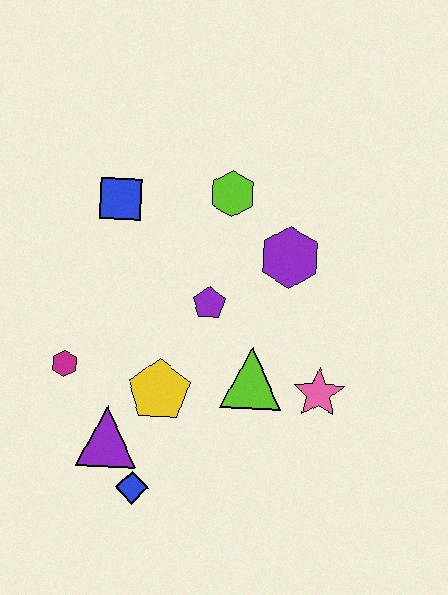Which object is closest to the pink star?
The lime triangle is closest to the pink star.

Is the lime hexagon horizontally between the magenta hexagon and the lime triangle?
Yes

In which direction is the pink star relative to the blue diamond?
The pink star is to the right of the blue diamond.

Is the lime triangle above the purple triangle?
Yes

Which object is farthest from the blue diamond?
The lime hexagon is farthest from the blue diamond.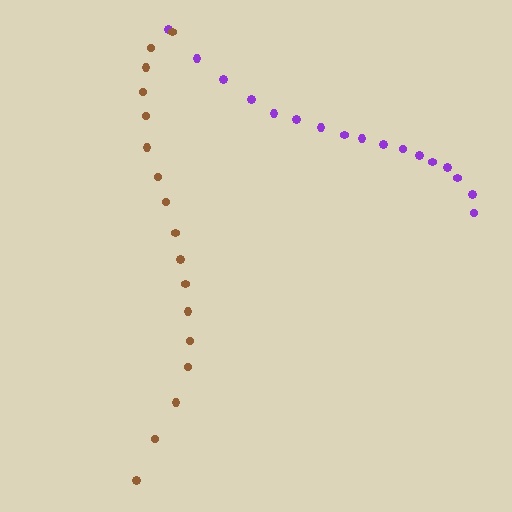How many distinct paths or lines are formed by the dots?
There are 2 distinct paths.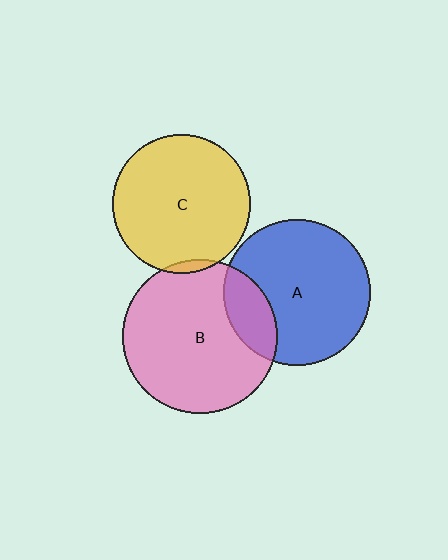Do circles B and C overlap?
Yes.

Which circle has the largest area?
Circle B (pink).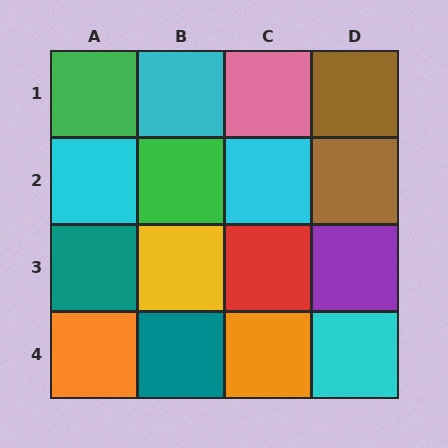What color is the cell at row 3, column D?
Purple.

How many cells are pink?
1 cell is pink.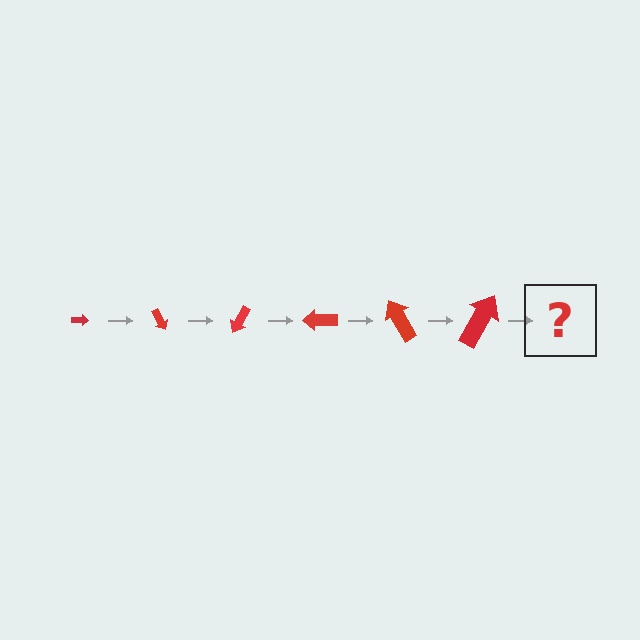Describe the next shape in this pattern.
It should be an arrow, larger than the previous one and rotated 360 degrees from the start.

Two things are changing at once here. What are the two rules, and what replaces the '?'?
The two rules are that the arrow grows larger each step and it rotates 60 degrees each step. The '?' should be an arrow, larger than the previous one and rotated 360 degrees from the start.